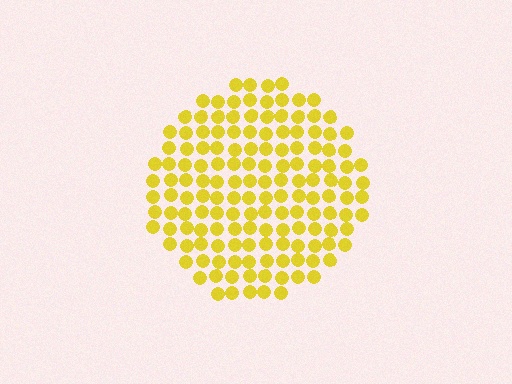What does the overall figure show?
The overall figure shows a circle.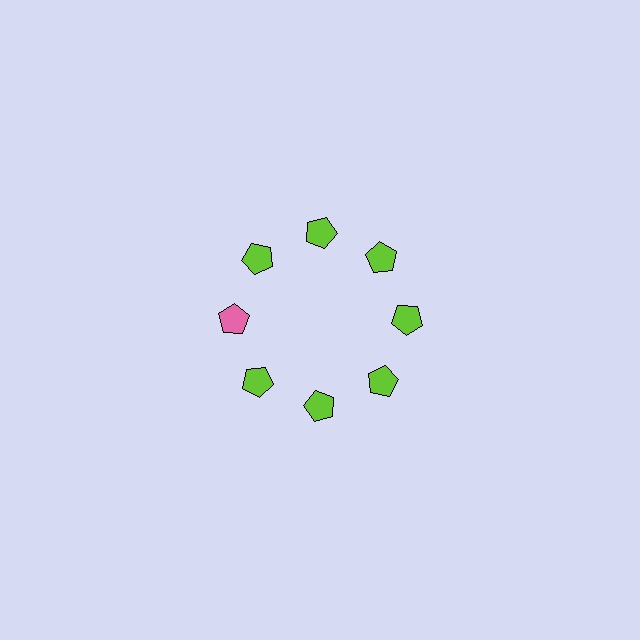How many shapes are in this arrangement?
There are 8 shapes arranged in a ring pattern.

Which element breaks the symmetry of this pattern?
The pink pentagon at roughly the 9 o'clock position breaks the symmetry. All other shapes are lime pentagons.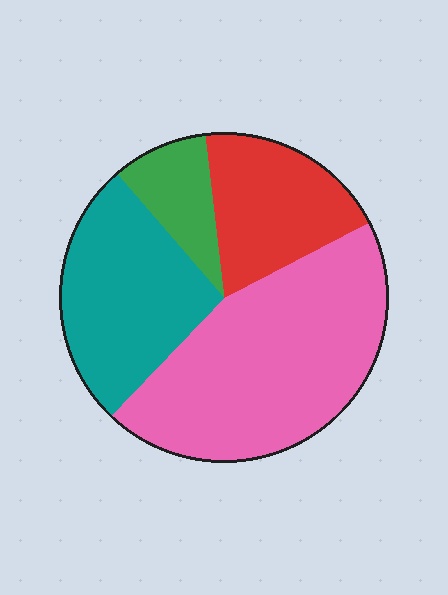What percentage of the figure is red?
Red covers about 20% of the figure.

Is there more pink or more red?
Pink.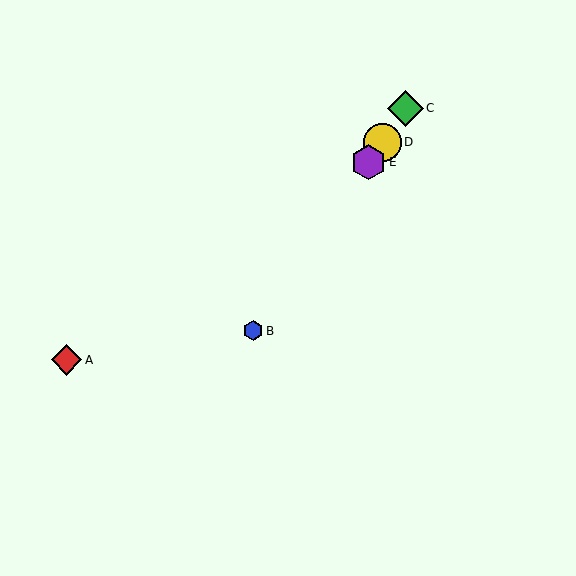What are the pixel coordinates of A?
Object A is at (67, 360).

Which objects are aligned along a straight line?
Objects B, C, D, E are aligned along a straight line.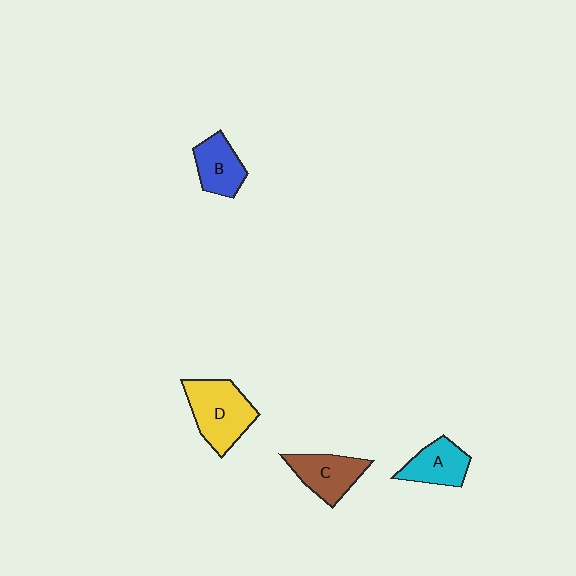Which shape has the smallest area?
Shape A (cyan).